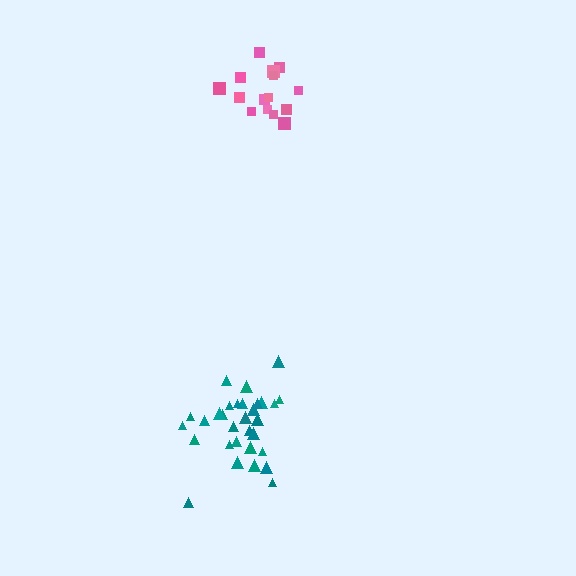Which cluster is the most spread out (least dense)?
Pink.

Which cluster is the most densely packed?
Teal.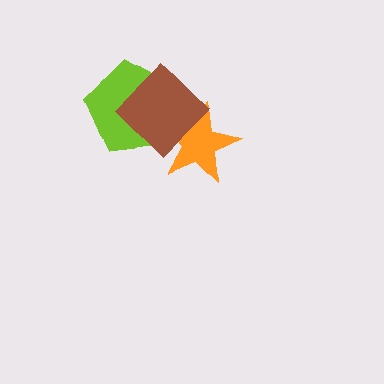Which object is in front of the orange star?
The brown diamond is in front of the orange star.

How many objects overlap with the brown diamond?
2 objects overlap with the brown diamond.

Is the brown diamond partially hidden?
No, no other shape covers it.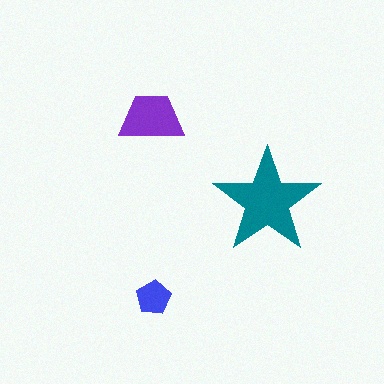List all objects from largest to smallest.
The teal star, the purple trapezoid, the blue pentagon.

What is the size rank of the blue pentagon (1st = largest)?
3rd.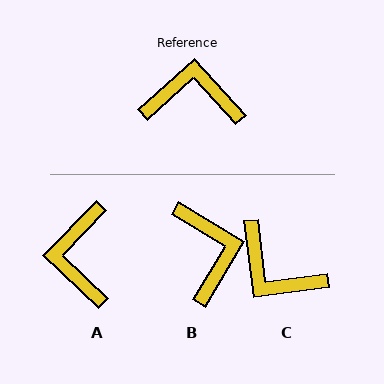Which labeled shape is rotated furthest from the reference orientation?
C, about 145 degrees away.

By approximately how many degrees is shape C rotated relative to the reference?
Approximately 145 degrees counter-clockwise.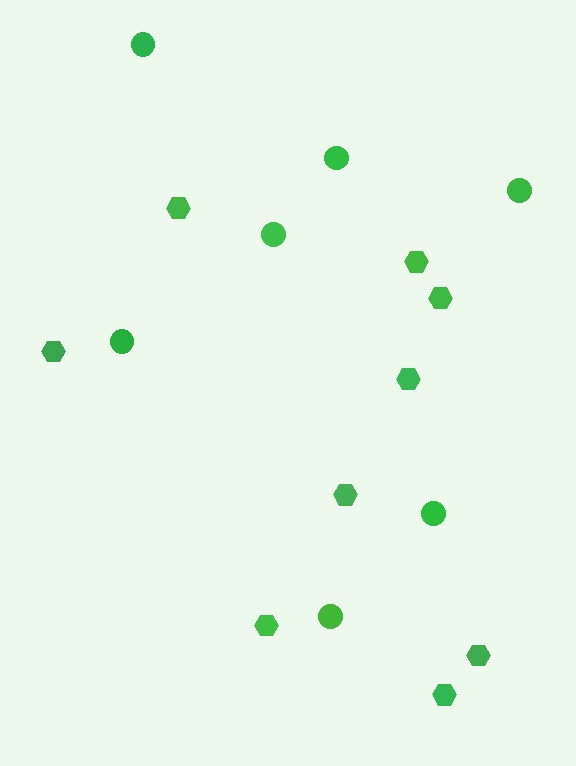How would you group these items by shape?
There are 2 groups: one group of hexagons (9) and one group of circles (7).